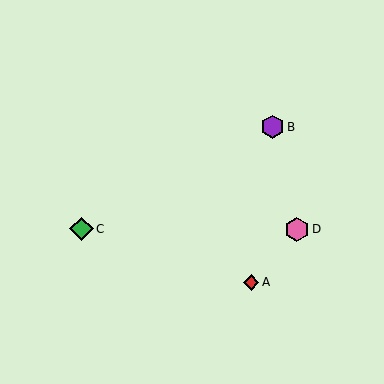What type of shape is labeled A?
Shape A is a red diamond.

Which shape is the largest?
The pink hexagon (labeled D) is the largest.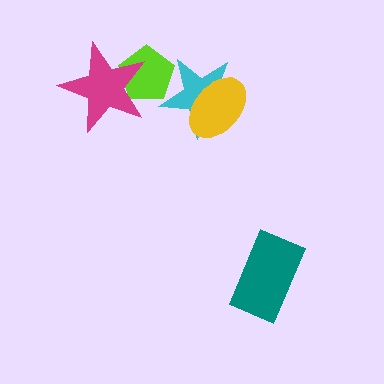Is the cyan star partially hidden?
Yes, it is partially covered by another shape.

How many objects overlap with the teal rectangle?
0 objects overlap with the teal rectangle.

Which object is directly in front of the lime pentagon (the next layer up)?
The cyan star is directly in front of the lime pentagon.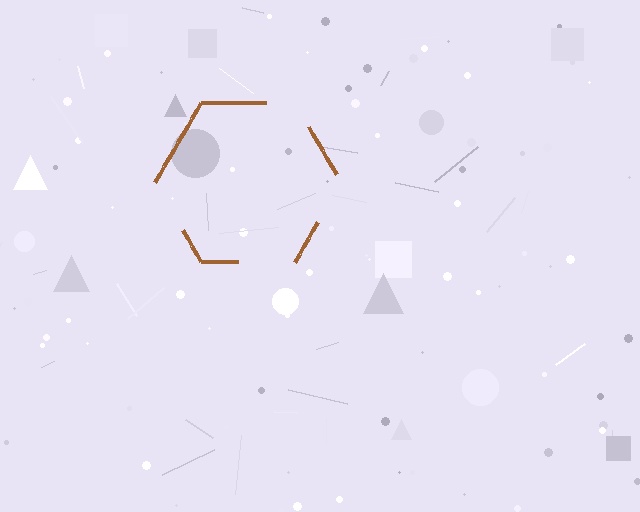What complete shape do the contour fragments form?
The contour fragments form a hexagon.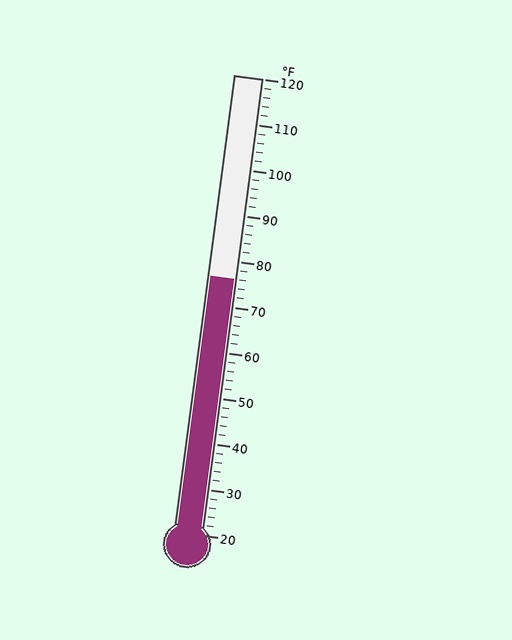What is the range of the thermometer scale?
The thermometer scale ranges from 20°F to 120°F.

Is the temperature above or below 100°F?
The temperature is below 100°F.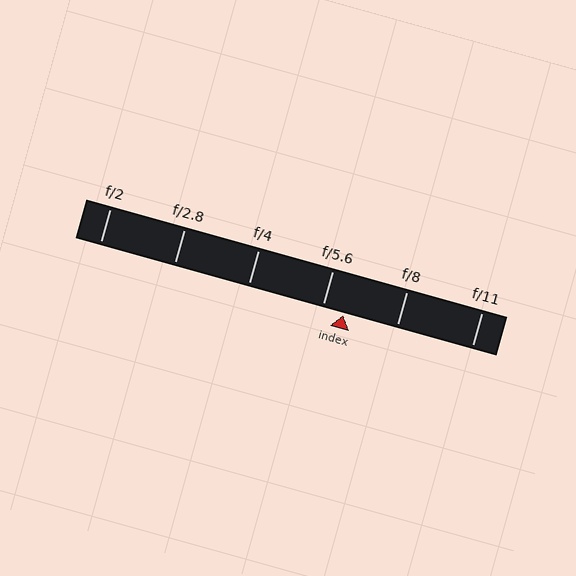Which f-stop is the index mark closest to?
The index mark is closest to f/5.6.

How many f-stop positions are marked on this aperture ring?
There are 6 f-stop positions marked.